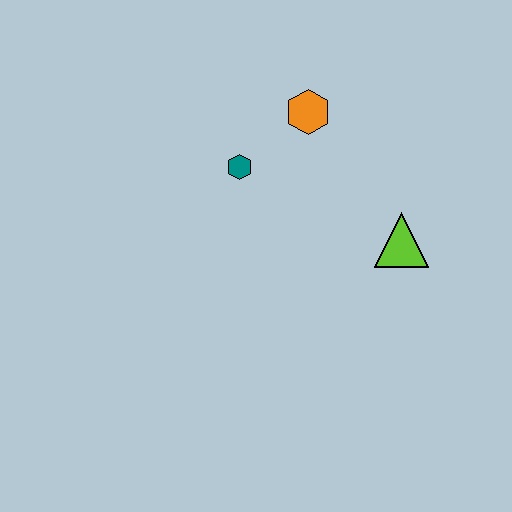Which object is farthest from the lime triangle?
The teal hexagon is farthest from the lime triangle.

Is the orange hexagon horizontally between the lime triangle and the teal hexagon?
Yes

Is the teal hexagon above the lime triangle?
Yes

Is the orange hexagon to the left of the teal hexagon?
No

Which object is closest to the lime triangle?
The orange hexagon is closest to the lime triangle.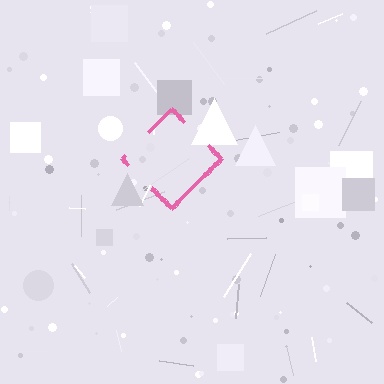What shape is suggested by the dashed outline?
The dashed outline suggests a diamond.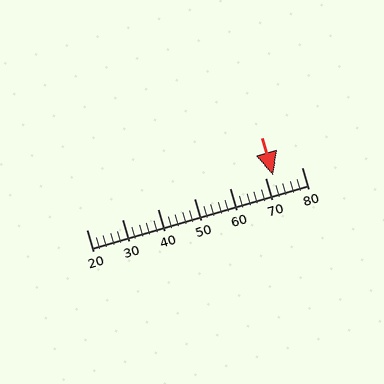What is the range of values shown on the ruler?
The ruler shows values from 20 to 80.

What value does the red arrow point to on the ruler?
The red arrow points to approximately 72.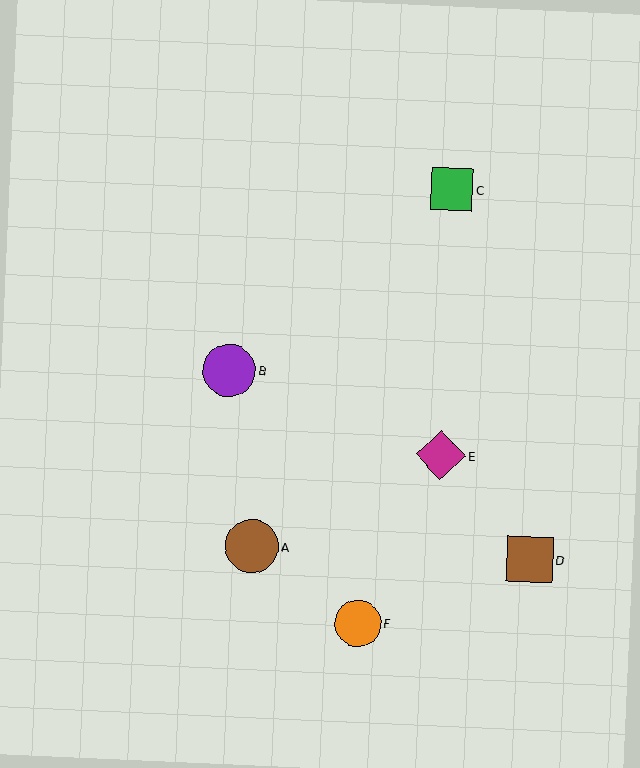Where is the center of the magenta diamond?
The center of the magenta diamond is at (441, 455).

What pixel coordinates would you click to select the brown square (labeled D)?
Click at (530, 559) to select the brown square D.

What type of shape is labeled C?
Shape C is a green square.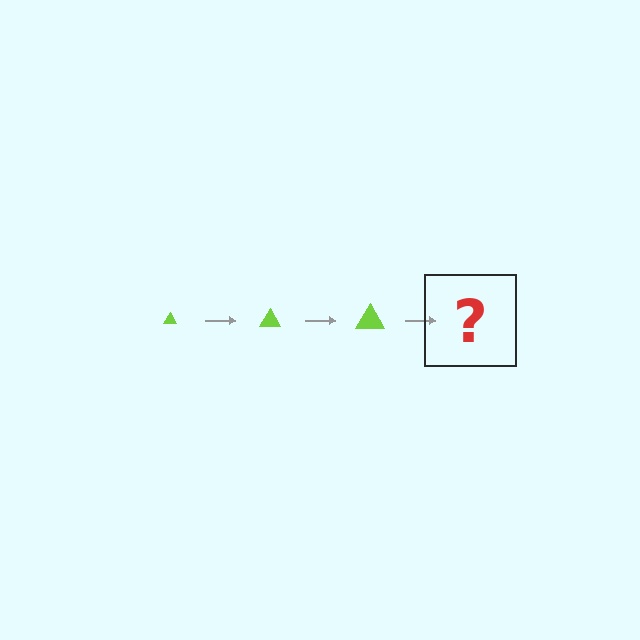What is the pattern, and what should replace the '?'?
The pattern is that the triangle gets progressively larger each step. The '?' should be a lime triangle, larger than the previous one.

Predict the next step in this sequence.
The next step is a lime triangle, larger than the previous one.